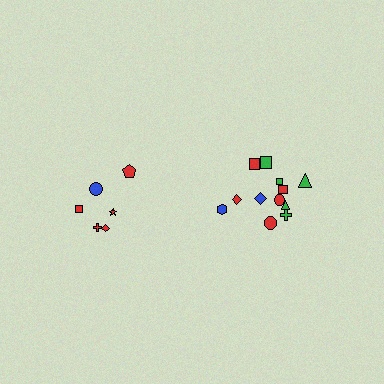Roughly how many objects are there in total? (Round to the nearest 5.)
Roughly 20 objects in total.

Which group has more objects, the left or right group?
The right group.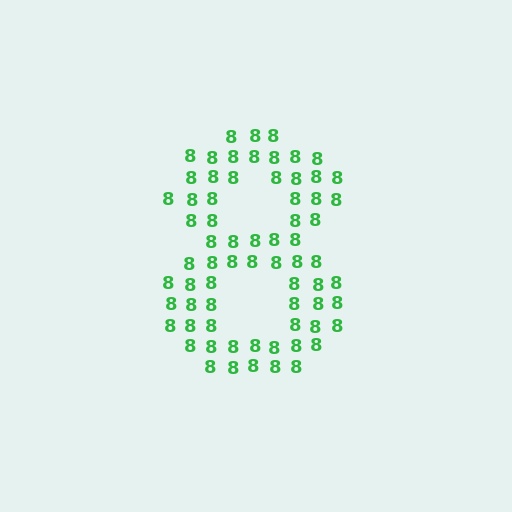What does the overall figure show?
The overall figure shows the digit 8.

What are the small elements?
The small elements are digit 8's.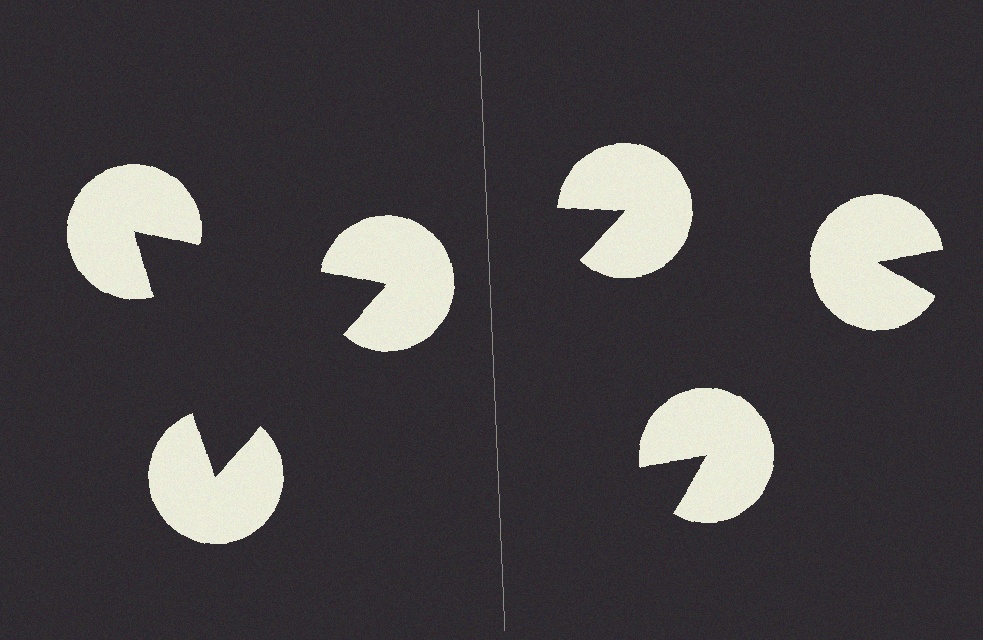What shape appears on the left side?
An illusory triangle.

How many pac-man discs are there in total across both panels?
6 — 3 on each side.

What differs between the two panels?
The pac-man discs are positioned identically on both sides; only the wedge orientations differ. On the left they align to a triangle; on the right they are misaligned.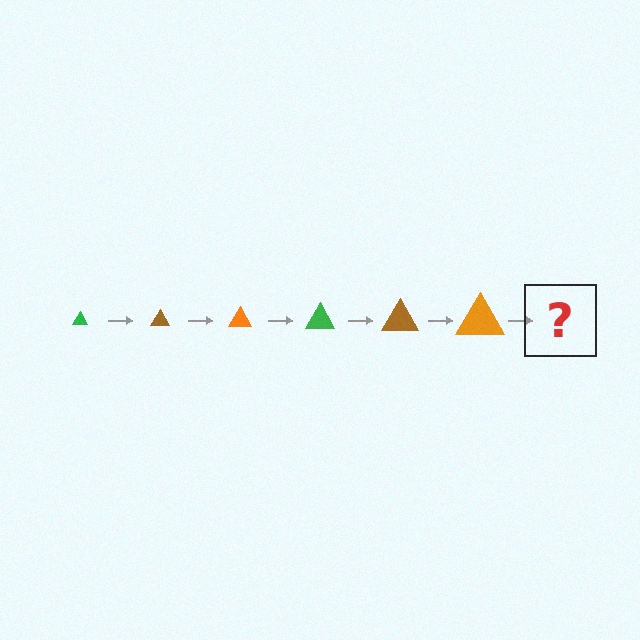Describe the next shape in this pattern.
It should be a green triangle, larger than the previous one.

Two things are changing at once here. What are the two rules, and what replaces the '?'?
The two rules are that the triangle grows larger each step and the color cycles through green, brown, and orange. The '?' should be a green triangle, larger than the previous one.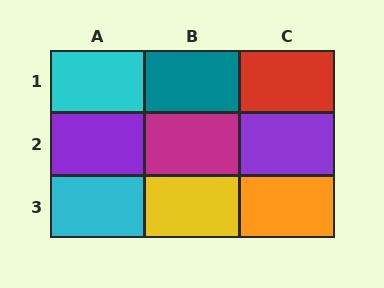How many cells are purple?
2 cells are purple.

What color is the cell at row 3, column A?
Cyan.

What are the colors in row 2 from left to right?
Purple, magenta, purple.